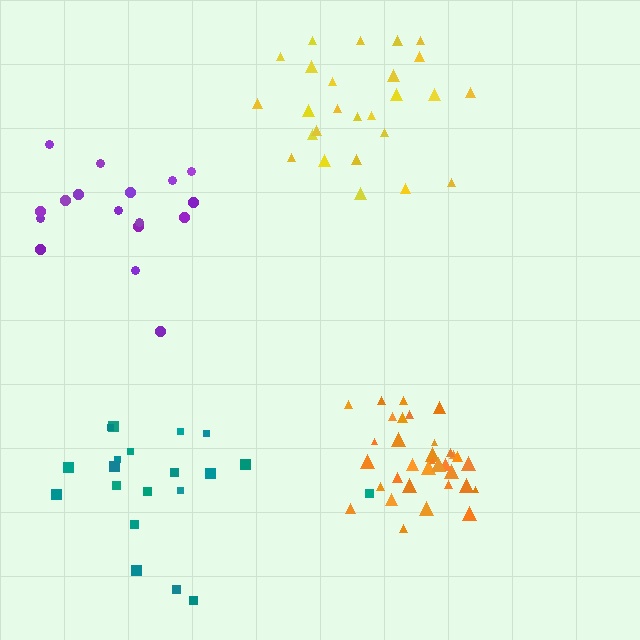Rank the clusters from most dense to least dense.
orange, purple, yellow, teal.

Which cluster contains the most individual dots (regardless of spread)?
Orange (33).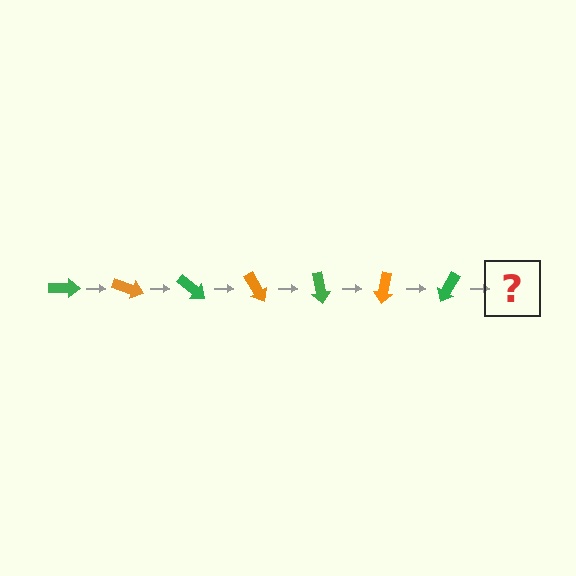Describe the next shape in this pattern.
It should be an orange arrow, rotated 140 degrees from the start.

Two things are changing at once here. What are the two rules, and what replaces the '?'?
The two rules are that it rotates 20 degrees each step and the color cycles through green and orange. The '?' should be an orange arrow, rotated 140 degrees from the start.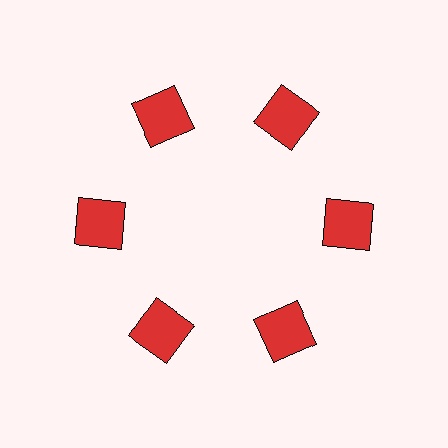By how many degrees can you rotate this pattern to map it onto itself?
The pattern maps onto itself every 60 degrees of rotation.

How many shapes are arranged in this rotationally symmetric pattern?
There are 6 shapes, arranged in 6 groups of 1.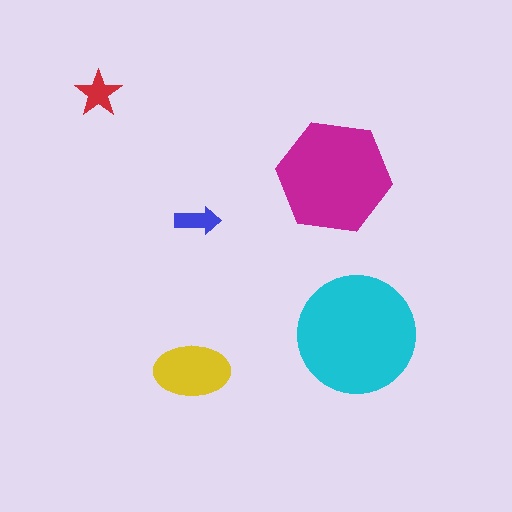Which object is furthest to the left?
The red star is leftmost.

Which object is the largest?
The cyan circle.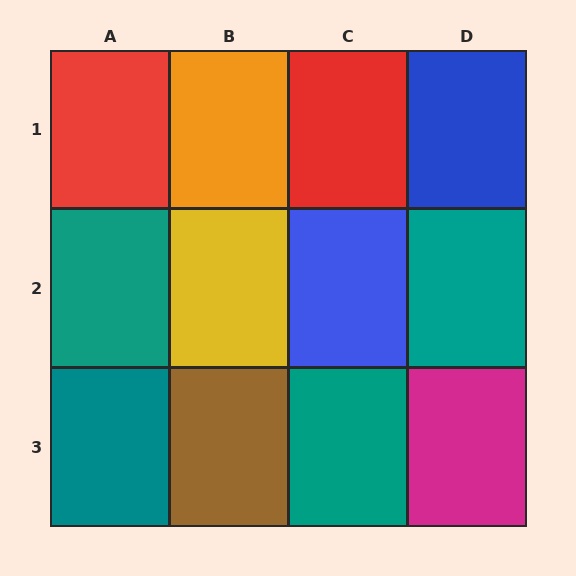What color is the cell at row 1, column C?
Red.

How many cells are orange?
1 cell is orange.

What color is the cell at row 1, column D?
Blue.